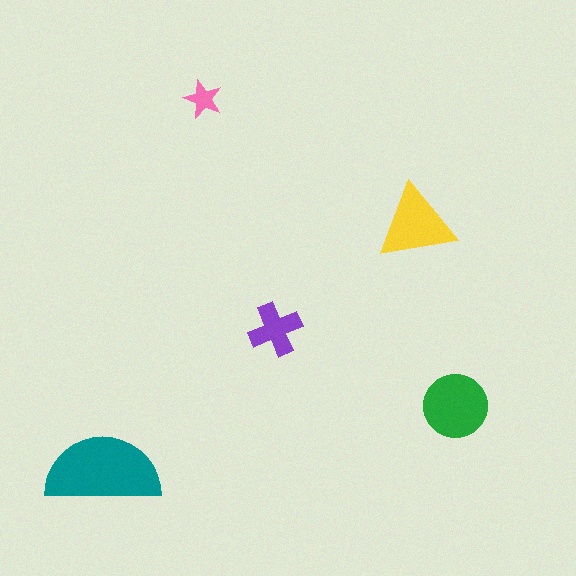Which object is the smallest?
The pink star.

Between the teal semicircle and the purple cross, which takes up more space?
The teal semicircle.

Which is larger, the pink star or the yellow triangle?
The yellow triangle.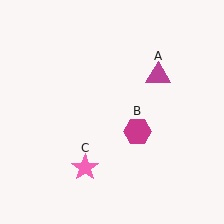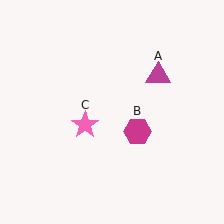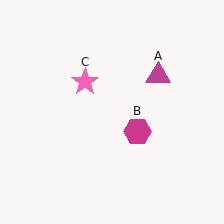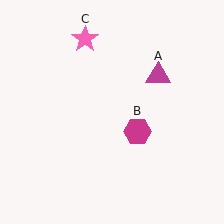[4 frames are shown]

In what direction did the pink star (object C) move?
The pink star (object C) moved up.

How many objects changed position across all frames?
1 object changed position: pink star (object C).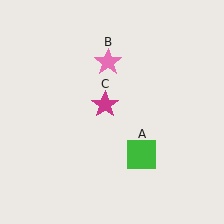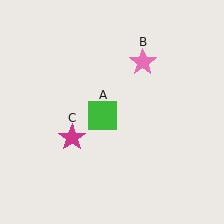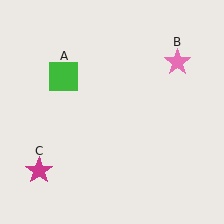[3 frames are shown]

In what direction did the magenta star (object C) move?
The magenta star (object C) moved down and to the left.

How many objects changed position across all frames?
3 objects changed position: green square (object A), pink star (object B), magenta star (object C).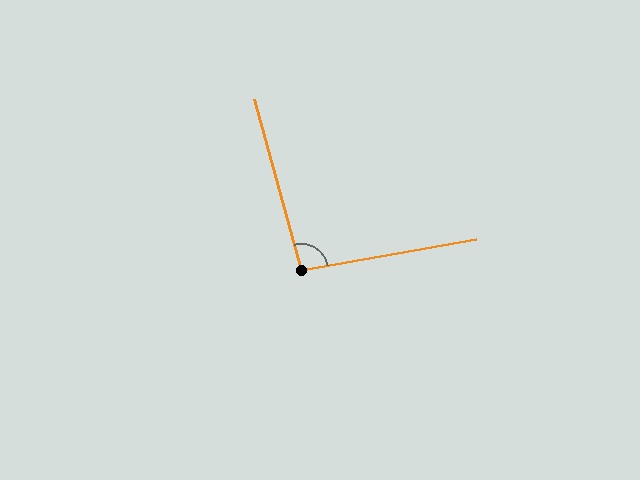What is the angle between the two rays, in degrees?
Approximately 95 degrees.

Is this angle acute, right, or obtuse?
It is obtuse.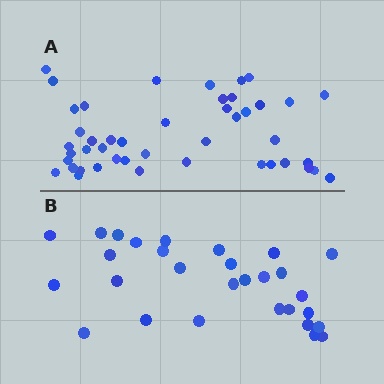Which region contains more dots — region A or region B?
Region A (the top region) has more dots.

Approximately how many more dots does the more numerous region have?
Region A has approximately 15 more dots than region B.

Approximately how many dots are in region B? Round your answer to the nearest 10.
About 30 dots. (The exact count is 29, which rounds to 30.)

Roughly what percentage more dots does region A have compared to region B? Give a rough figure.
About 55% more.